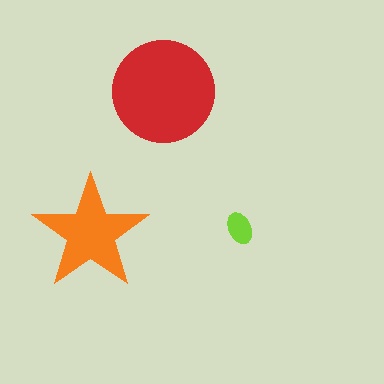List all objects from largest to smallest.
The red circle, the orange star, the lime ellipse.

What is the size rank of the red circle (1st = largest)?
1st.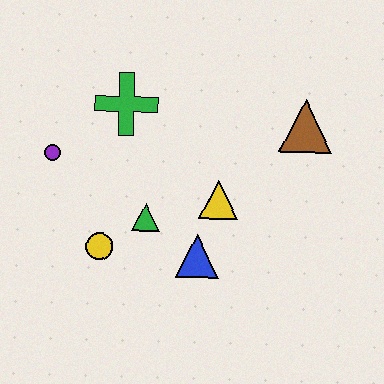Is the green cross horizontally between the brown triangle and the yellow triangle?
No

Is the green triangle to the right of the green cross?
Yes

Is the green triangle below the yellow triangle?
Yes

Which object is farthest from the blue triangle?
The purple circle is farthest from the blue triangle.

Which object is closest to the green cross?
The purple circle is closest to the green cross.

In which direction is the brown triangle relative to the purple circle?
The brown triangle is to the right of the purple circle.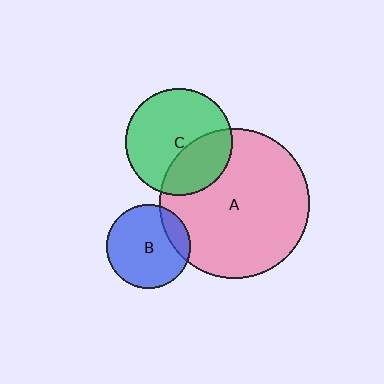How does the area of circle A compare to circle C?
Approximately 2.0 times.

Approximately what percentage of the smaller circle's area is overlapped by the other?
Approximately 35%.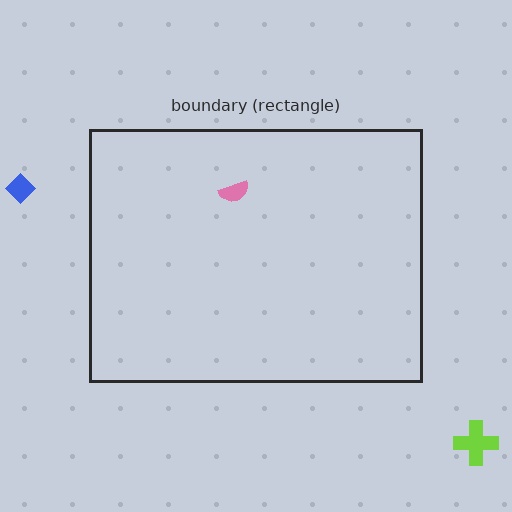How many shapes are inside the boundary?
1 inside, 2 outside.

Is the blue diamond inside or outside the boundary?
Outside.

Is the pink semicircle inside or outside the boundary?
Inside.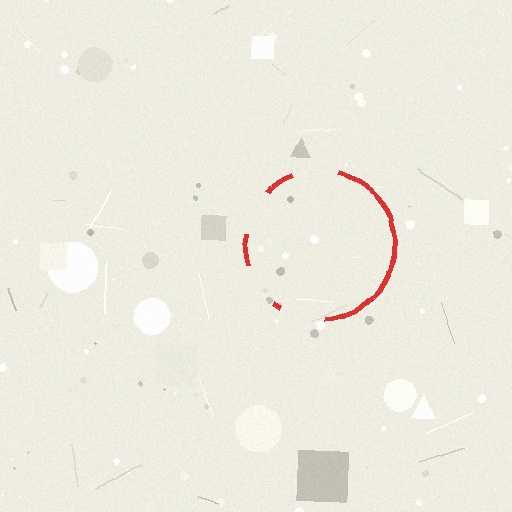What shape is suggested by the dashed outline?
The dashed outline suggests a circle.